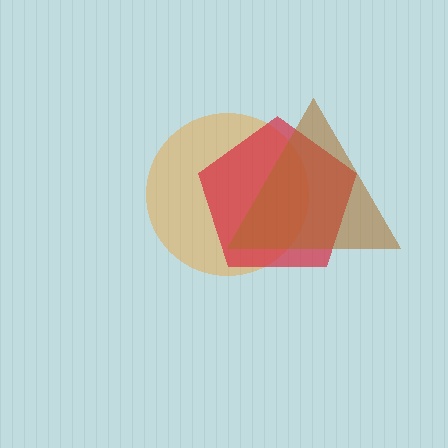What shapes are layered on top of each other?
The layered shapes are: an orange circle, a red pentagon, a brown triangle.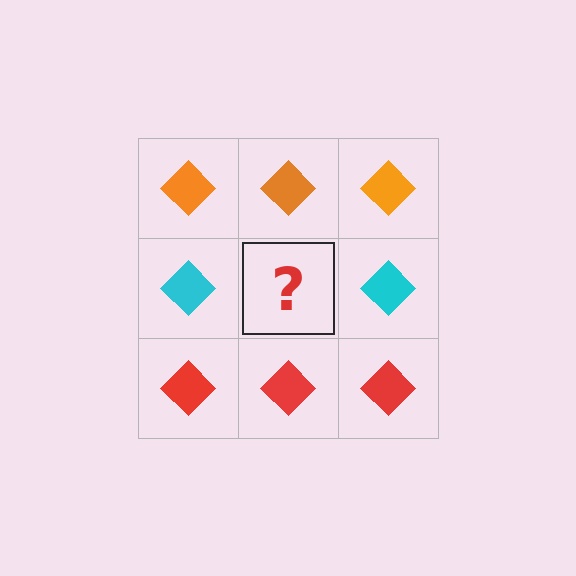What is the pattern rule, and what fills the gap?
The rule is that each row has a consistent color. The gap should be filled with a cyan diamond.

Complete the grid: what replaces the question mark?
The question mark should be replaced with a cyan diamond.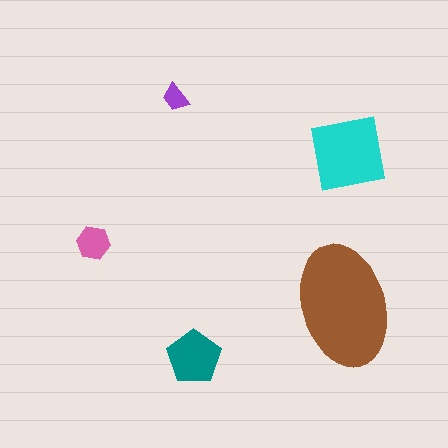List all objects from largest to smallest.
The brown ellipse, the cyan square, the teal pentagon, the pink hexagon, the purple trapezoid.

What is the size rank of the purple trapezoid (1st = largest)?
5th.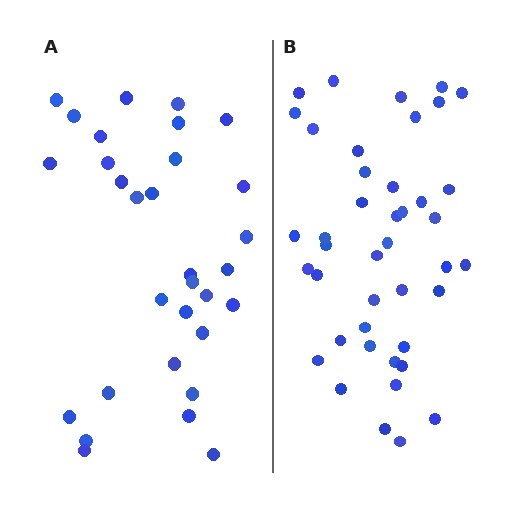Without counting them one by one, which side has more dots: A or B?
Region B (the right region) has more dots.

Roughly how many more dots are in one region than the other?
Region B has roughly 12 or so more dots than region A.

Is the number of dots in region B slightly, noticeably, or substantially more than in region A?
Region B has noticeably more, but not dramatically so. The ratio is roughly 1.4 to 1.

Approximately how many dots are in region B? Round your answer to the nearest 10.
About 40 dots. (The exact count is 42, which rounds to 40.)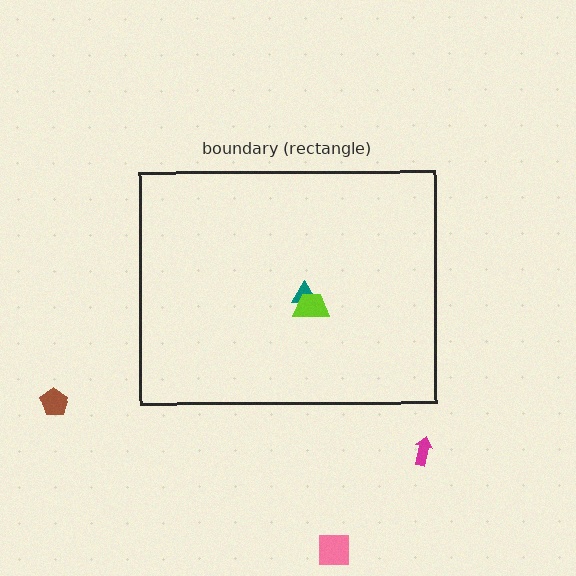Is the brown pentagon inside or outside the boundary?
Outside.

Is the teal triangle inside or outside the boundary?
Inside.